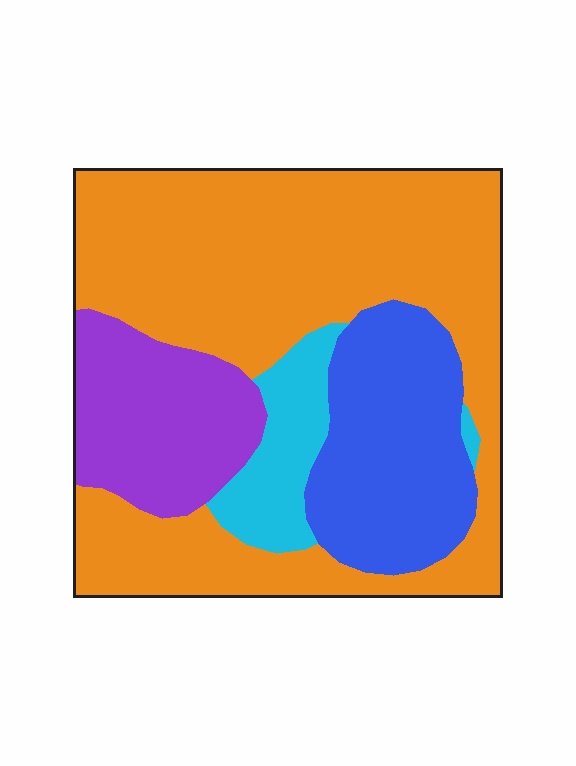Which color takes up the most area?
Orange, at roughly 55%.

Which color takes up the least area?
Cyan, at roughly 10%.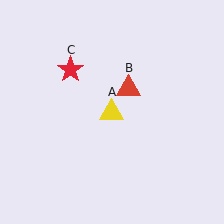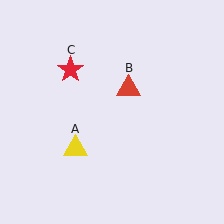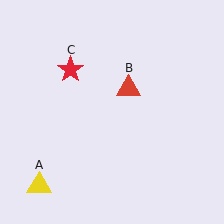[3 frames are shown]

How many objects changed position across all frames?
1 object changed position: yellow triangle (object A).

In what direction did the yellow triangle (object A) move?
The yellow triangle (object A) moved down and to the left.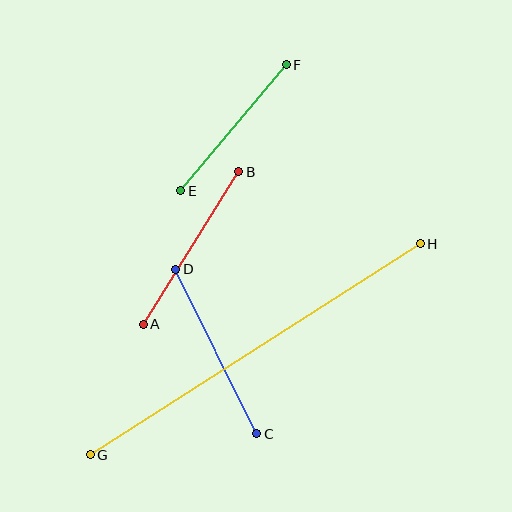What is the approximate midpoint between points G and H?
The midpoint is at approximately (255, 349) pixels.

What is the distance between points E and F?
The distance is approximately 164 pixels.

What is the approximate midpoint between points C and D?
The midpoint is at approximately (216, 351) pixels.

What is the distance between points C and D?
The distance is approximately 183 pixels.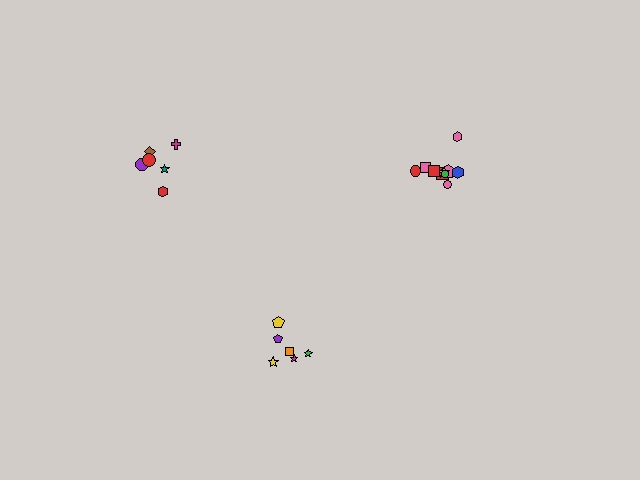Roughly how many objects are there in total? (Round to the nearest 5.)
Roughly 20 objects in total.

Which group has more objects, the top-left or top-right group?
The top-right group.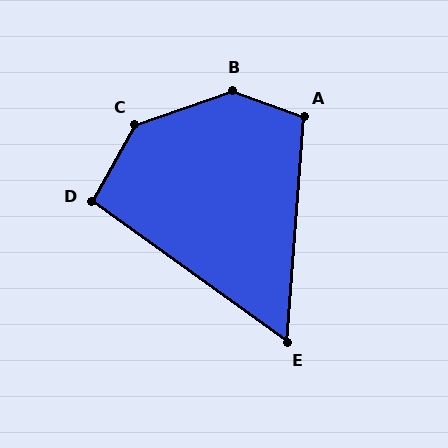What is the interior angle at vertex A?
Approximately 106 degrees (obtuse).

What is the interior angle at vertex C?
Approximately 138 degrees (obtuse).